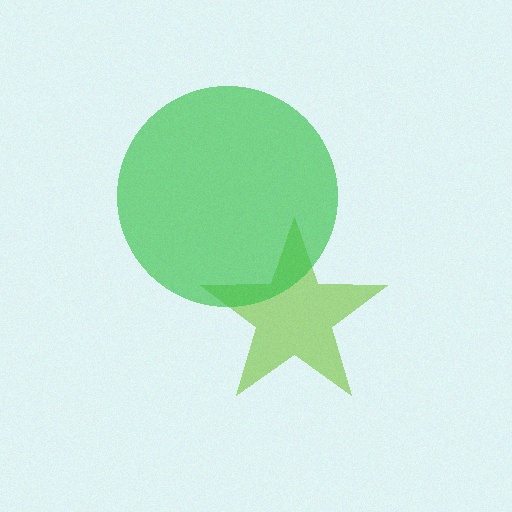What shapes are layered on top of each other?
The layered shapes are: a lime star, a green circle.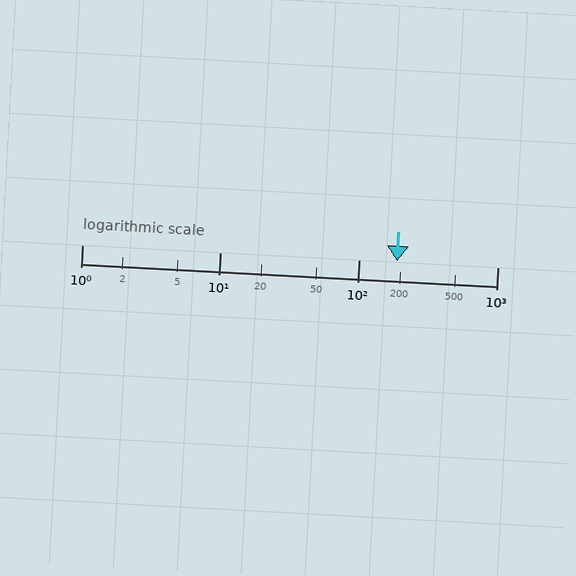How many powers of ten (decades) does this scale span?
The scale spans 3 decades, from 1 to 1000.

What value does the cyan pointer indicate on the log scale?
The pointer indicates approximately 190.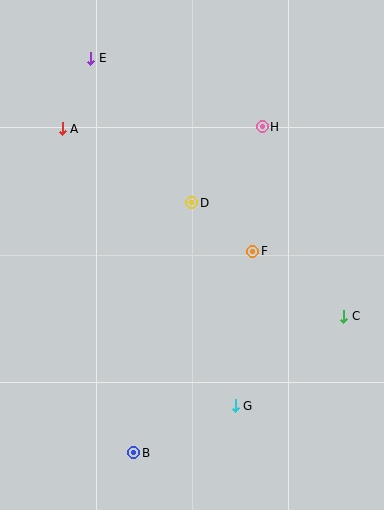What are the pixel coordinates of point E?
Point E is at (91, 58).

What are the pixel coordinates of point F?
Point F is at (253, 251).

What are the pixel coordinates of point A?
Point A is at (62, 129).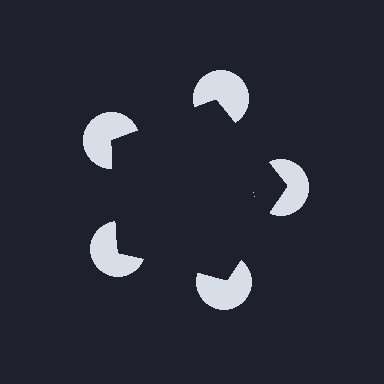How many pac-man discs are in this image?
There are 5 — one at each vertex of the illusory pentagon.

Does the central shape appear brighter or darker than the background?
It typically appears slightly darker than the background, even though no actual brightness change is drawn.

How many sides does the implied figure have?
5 sides.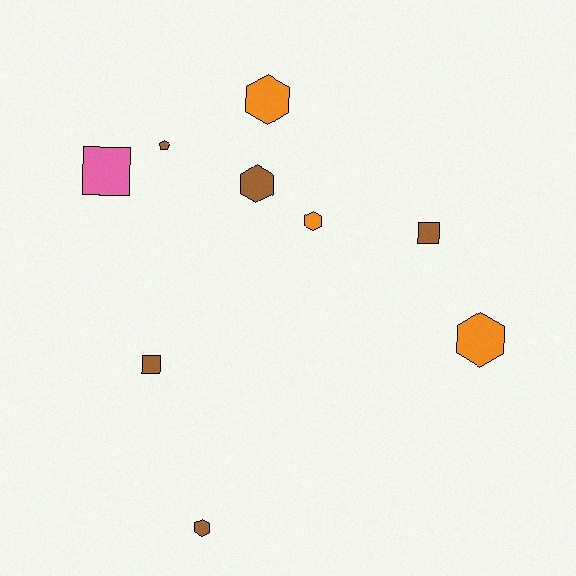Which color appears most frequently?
Brown, with 5 objects.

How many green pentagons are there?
There are no green pentagons.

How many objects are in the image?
There are 9 objects.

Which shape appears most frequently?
Hexagon, with 5 objects.